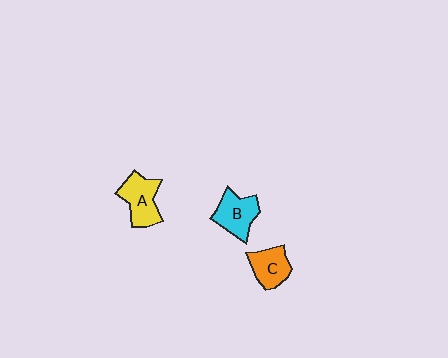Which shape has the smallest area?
Shape C (orange).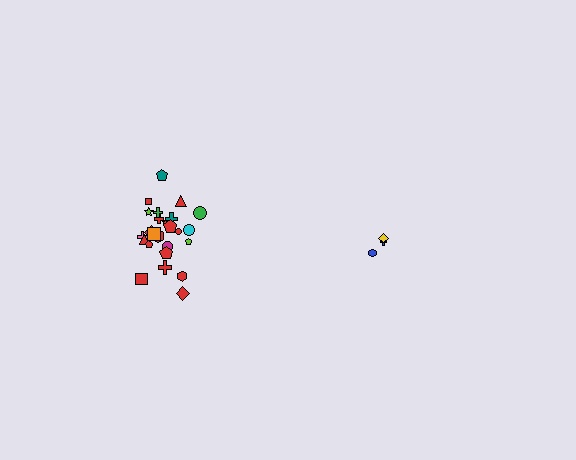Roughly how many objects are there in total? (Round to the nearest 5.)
Roughly 30 objects in total.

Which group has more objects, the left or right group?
The left group.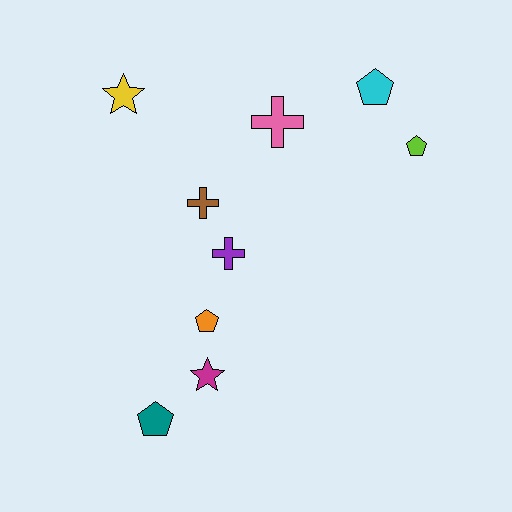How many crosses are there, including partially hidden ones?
There are 3 crosses.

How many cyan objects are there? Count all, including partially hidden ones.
There is 1 cyan object.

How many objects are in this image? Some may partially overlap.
There are 9 objects.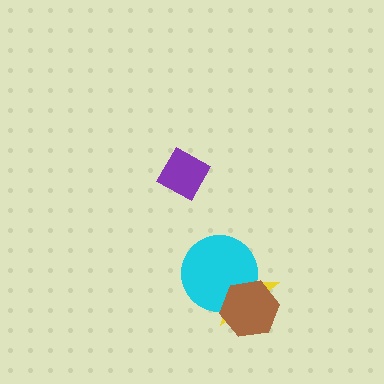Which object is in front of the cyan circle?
The brown hexagon is in front of the cyan circle.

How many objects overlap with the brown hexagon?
2 objects overlap with the brown hexagon.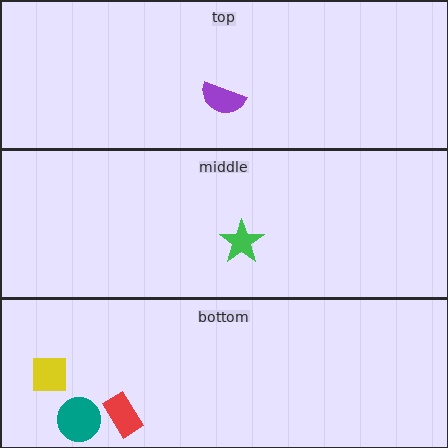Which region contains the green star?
The middle region.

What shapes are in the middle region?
The green star.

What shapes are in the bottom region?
The teal circle, the yellow square, the red rectangle.